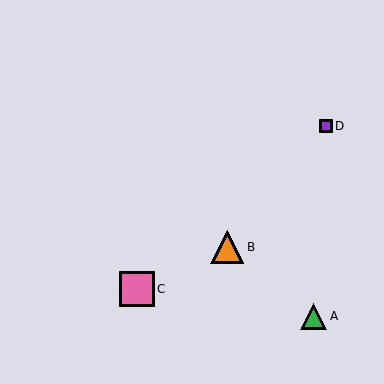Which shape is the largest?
The pink square (labeled C) is the largest.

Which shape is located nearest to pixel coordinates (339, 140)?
The purple square (labeled D) at (326, 126) is nearest to that location.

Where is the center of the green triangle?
The center of the green triangle is at (314, 316).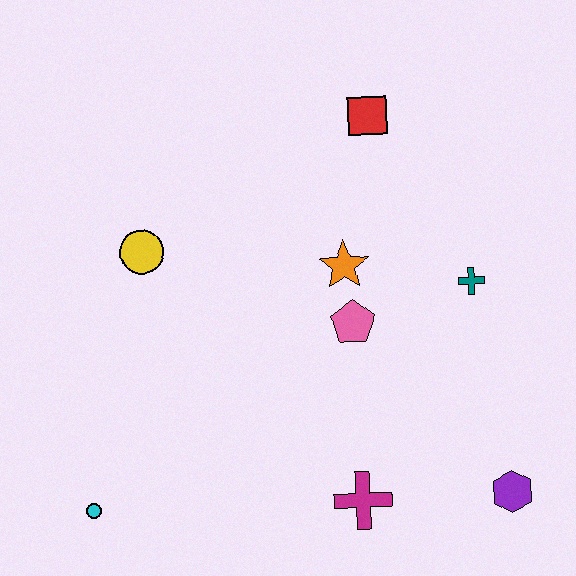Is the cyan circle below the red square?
Yes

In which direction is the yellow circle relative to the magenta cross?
The yellow circle is above the magenta cross.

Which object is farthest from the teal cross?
The cyan circle is farthest from the teal cross.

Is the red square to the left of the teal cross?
Yes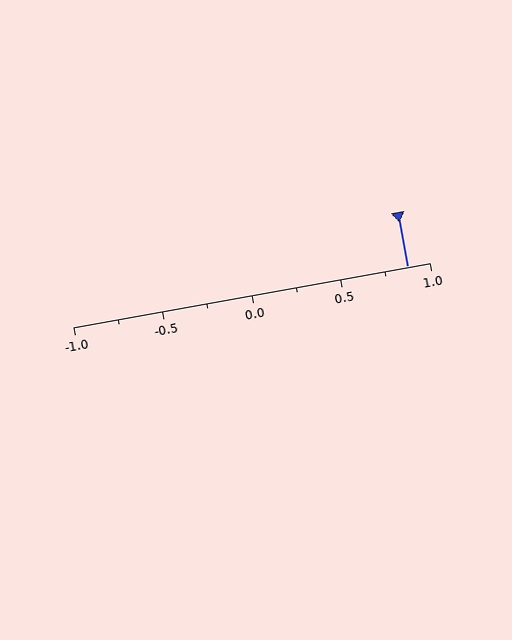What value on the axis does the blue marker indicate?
The marker indicates approximately 0.88.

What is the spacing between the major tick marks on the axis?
The major ticks are spaced 0.5 apart.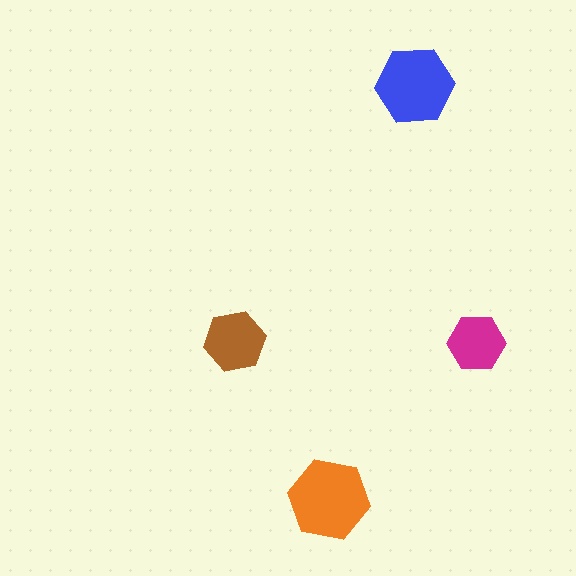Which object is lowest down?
The orange hexagon is bottommost.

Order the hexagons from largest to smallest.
the orange one, the blue one, the brown one, the magenta one.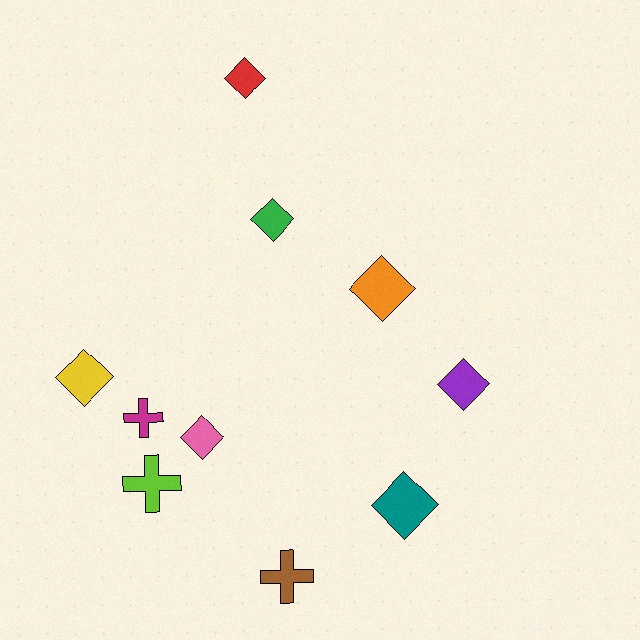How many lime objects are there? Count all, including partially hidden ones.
There is 1 lime object.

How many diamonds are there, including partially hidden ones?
There are 7 diamonds.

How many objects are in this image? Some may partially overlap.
There are 10 objects.